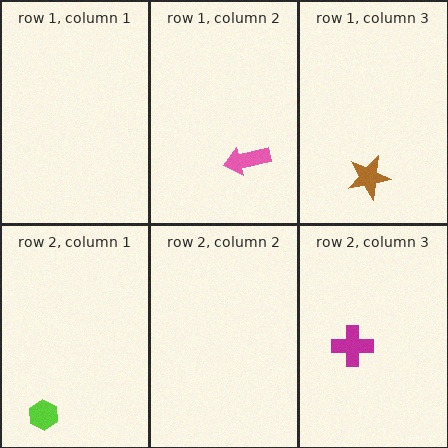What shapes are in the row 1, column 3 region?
The brown star.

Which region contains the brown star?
The row 1, column 3 region.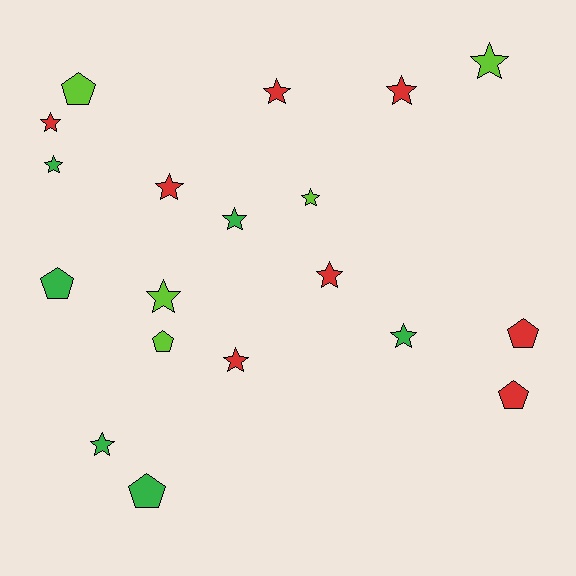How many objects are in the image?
There are 19 objects.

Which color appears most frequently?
Red, with 8 objects.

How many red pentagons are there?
There are 2 red pentagons.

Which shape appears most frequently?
Star, with 13 objects.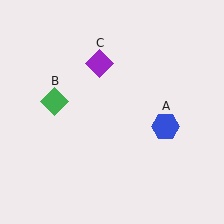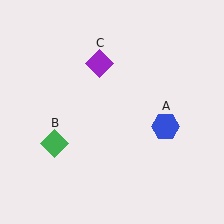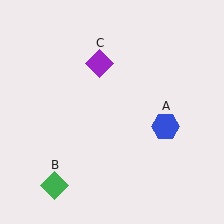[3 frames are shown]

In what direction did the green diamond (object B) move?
The green diamond (object B) moved down.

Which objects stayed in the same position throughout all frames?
Blue hexagon (object A) and purple diamond (object C) remained stationary.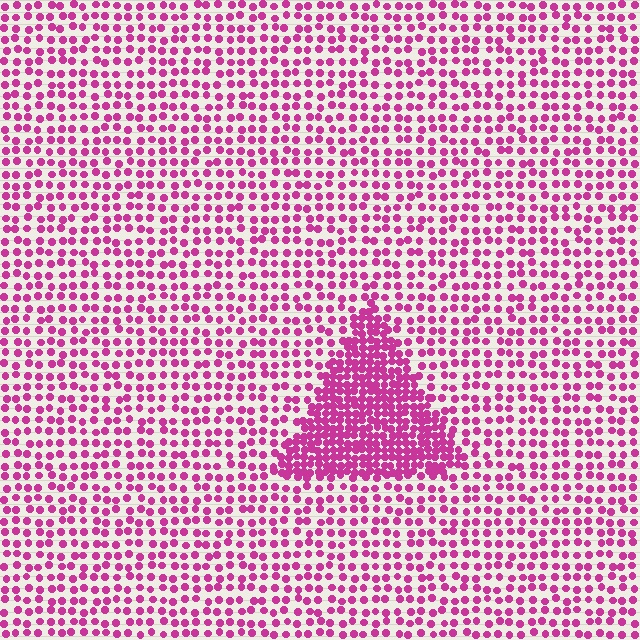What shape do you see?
I see a triangle.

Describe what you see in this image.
The image contains small magenta elements arranged at two different densities. A triangle-shaped region is visible where the elements are more densely packed than the surrounding area.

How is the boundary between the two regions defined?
The boundary is defined by a change in element density (approximately 2.3x ratio). All elements are the same color, size, and shape.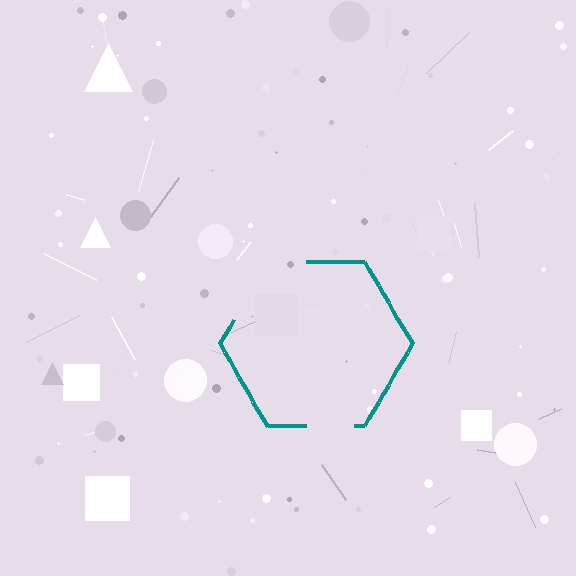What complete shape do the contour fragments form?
The contour fragments form a hexagon.